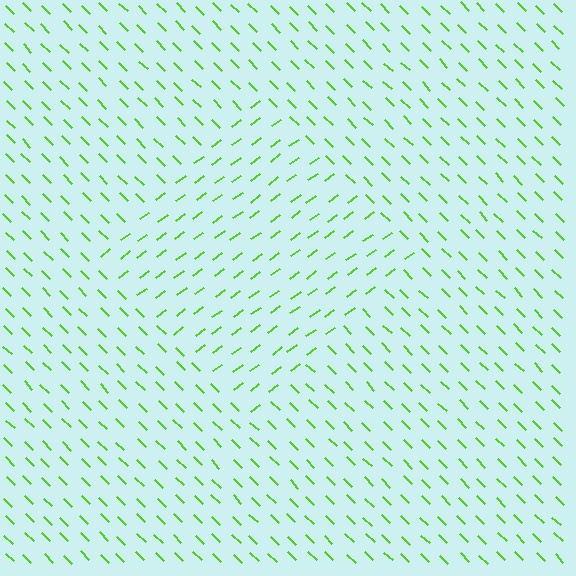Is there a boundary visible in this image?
Yes, there is a texture boundary formed by a change in line orientation.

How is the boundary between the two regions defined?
The boundary is defined purely by a change in line orientation (approximately 81 degrees difference). All lines are the same color and thickness.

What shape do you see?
I see a diamond.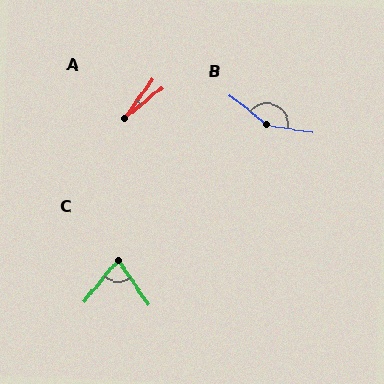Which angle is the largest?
B, at approximately 151 degrees.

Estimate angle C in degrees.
Approximately 73 degrees.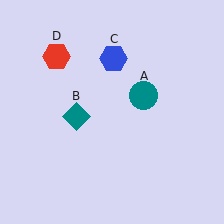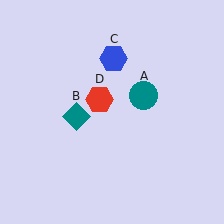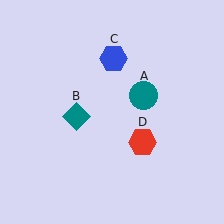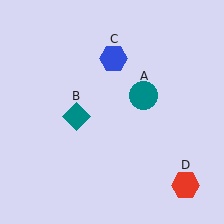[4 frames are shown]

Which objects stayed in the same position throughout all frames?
Teal circle (object A) and teal diamond (object B) and blue hexagon (object C) remained stationary.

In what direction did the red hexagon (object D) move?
The red hexagon (object D) moved down and to the right.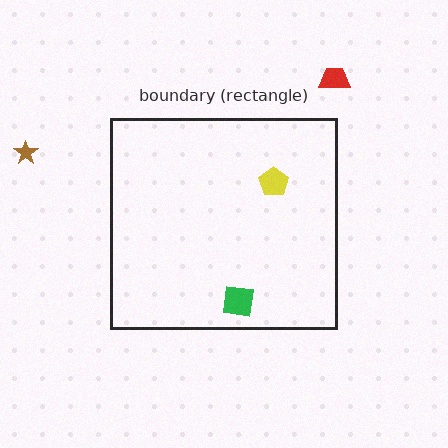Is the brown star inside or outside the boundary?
Outside.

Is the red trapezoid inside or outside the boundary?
Outside.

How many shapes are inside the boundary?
2 inside, 2 outside.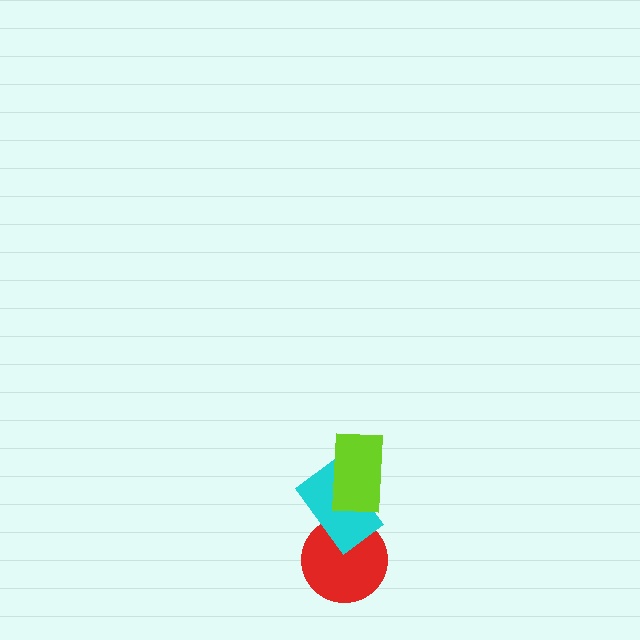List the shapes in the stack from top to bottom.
From top to bottom: the lime rectangle, the cyan rectangle, the red circle.